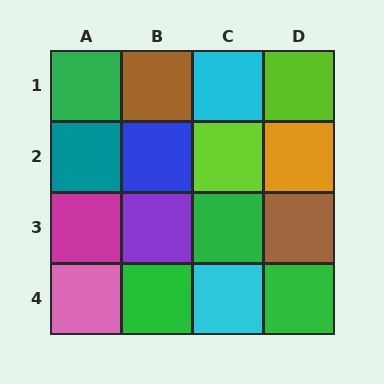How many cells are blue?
1 cell is blue.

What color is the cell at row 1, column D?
Lime.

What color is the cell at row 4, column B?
Green.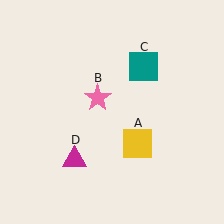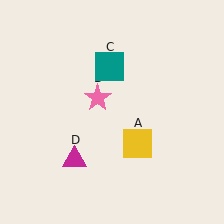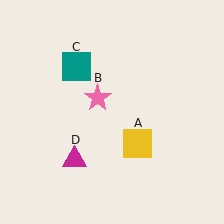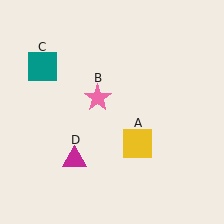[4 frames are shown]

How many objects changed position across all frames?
1 object changed position: teal square (object C).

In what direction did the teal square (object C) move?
The teal square (object C) moved left.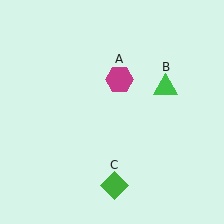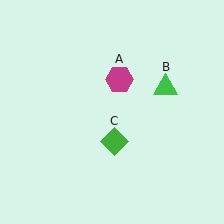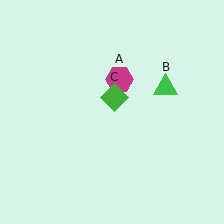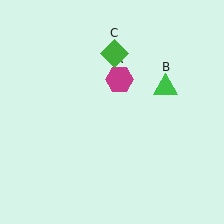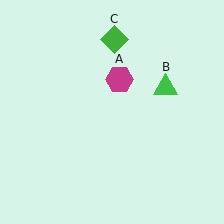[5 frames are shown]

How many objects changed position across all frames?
1 object changed position: green diamond (object C).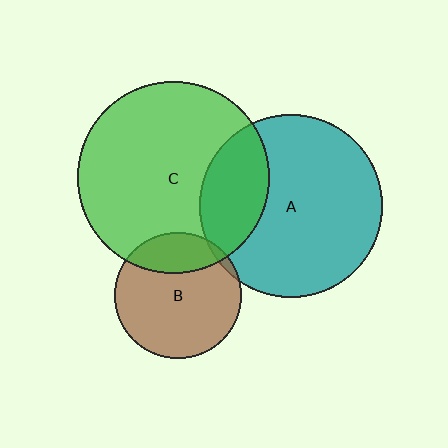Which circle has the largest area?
Circle C (green).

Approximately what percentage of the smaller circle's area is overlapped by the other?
Approximately 25%.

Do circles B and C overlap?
Yes.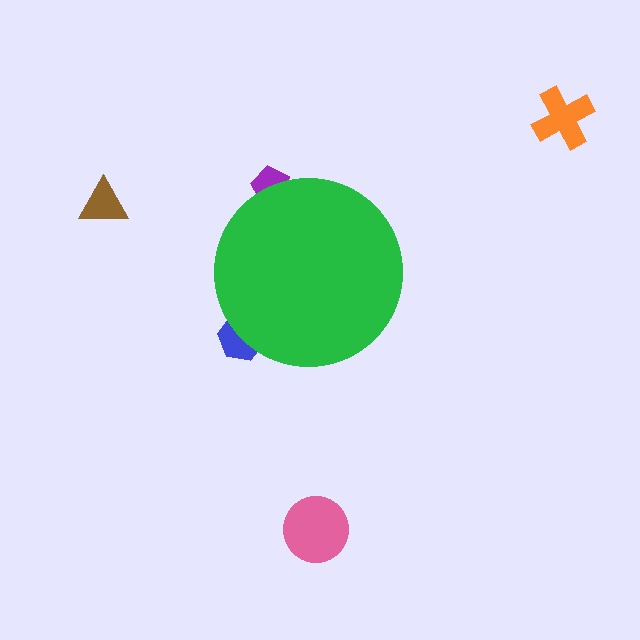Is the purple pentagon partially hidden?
Yes, the purple pentagon is partially hidden behind the green circle.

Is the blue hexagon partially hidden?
Yes, the blue hexagon is partially hidden behind the green circle.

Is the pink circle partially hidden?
No, the pink circle is fully visible.